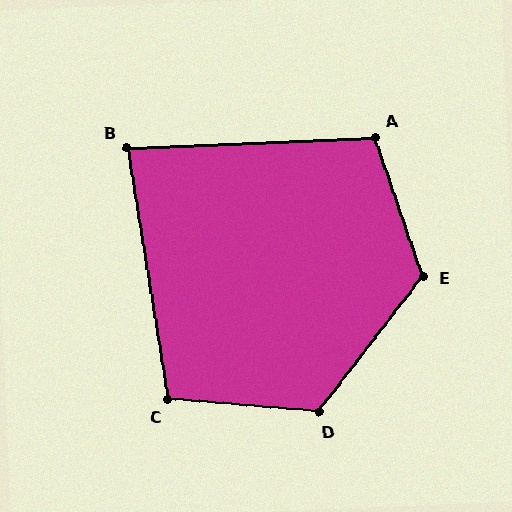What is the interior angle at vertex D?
Approximately 123 degrees (obtuse).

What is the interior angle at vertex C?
Approximately 104 degrees (obtuse).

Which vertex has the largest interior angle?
E, at approximately 124 degrees.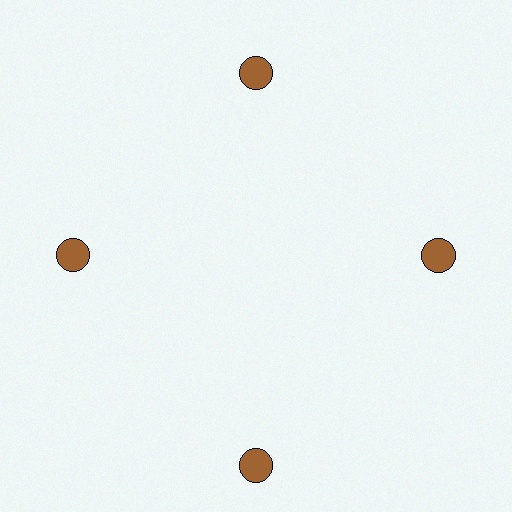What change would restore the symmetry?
The symmetry would be restored by moving it inward, back onto the ring so that all 4 circles sit at equal angles and equal distance from the center.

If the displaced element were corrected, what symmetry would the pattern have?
It would have 4-fold rotational symmetry — the pattern would map onto itself every 90 degrees.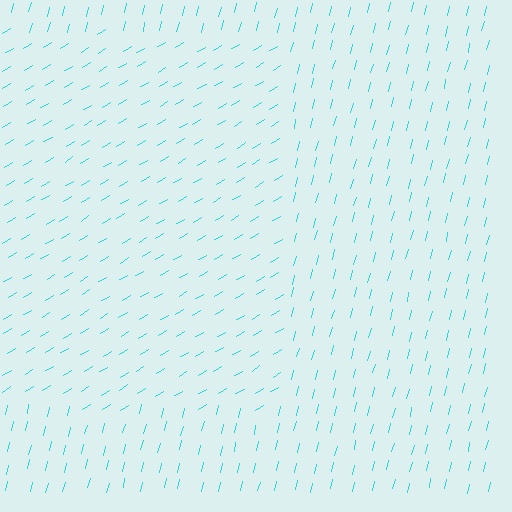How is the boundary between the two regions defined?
The boundary is defined purely by a change in line orientation (approximately 45 degrees difference). All lines are the same color and thickness.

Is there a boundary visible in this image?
Yes, there is a texture boundary formed by a change in line orientation.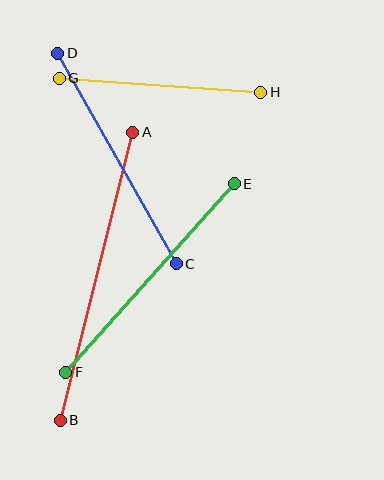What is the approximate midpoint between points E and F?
The midpoint is at approximately (150, 278) pixels.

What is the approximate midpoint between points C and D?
The midpoint is at approximately (117, 158) pixels.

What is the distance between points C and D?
The distance is approximately 241 pixels.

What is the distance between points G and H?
The distance is approximately 202 pixels.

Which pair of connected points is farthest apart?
Points A and B are farthest apart.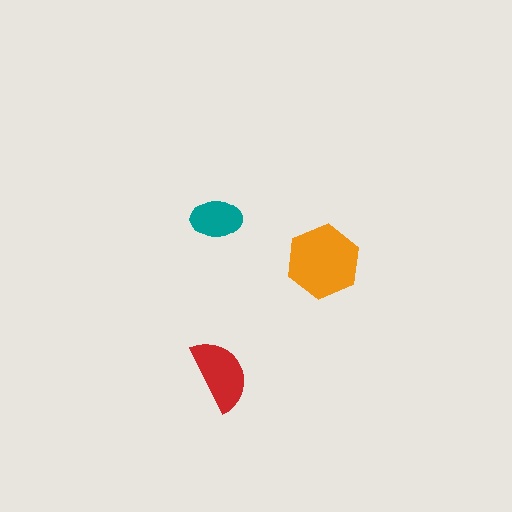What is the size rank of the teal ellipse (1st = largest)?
3rd.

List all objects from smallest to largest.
The teal ellipse, the red semicircle, the orange hexagon.